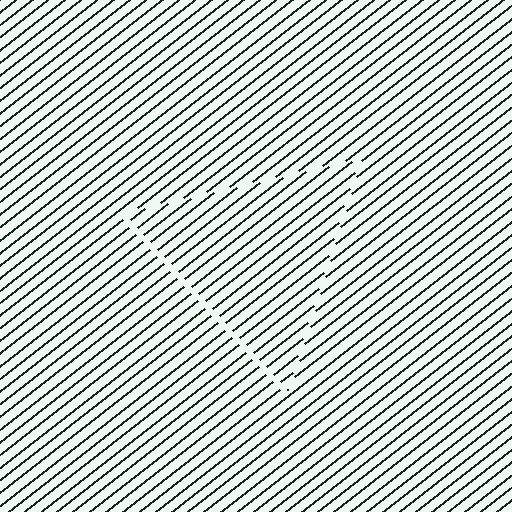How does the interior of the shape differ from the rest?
The interior of the shape contains the same grating, shifted by half a period — the contour is defined by the phase discontinuity where line-ends from the inner and outer gratings abut.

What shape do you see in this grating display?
An illusory triangle. The interior of the shape contains the same grating, shifted by half a period — the contour is defined by the phase discontinuity where line-ends from the inner and outer gratings abut.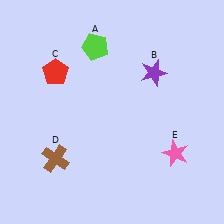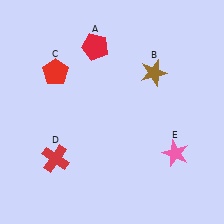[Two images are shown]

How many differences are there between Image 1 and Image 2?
There are 3 differences between the two images.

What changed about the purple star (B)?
In Image 1, B is purple. In Image 2, it changed to brown.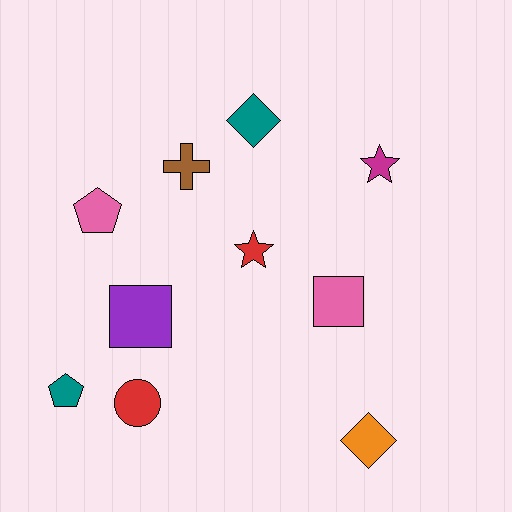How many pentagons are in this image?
There are 2 pentagons.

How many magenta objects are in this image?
There is 1 magenta object.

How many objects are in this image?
There are 10 objects.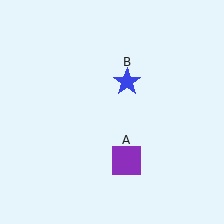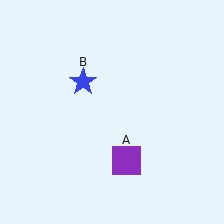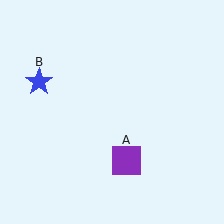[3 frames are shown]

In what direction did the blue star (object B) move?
The blue star (object B) moved left.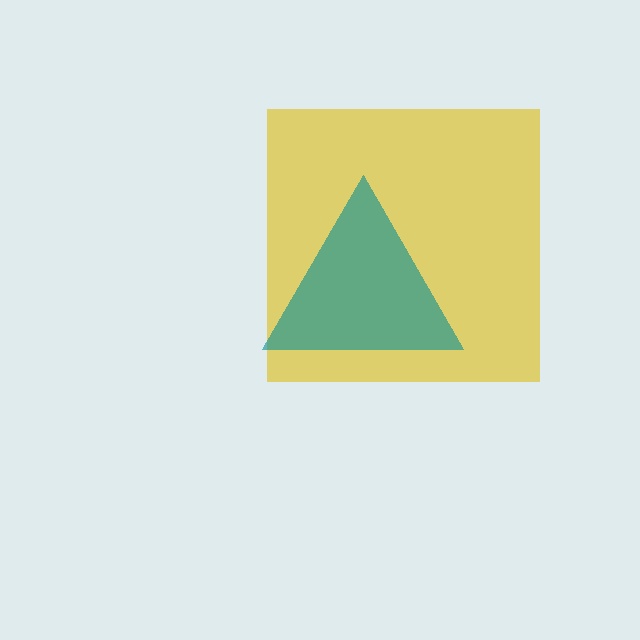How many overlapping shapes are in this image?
There are 2 overlapping shapes in the image.